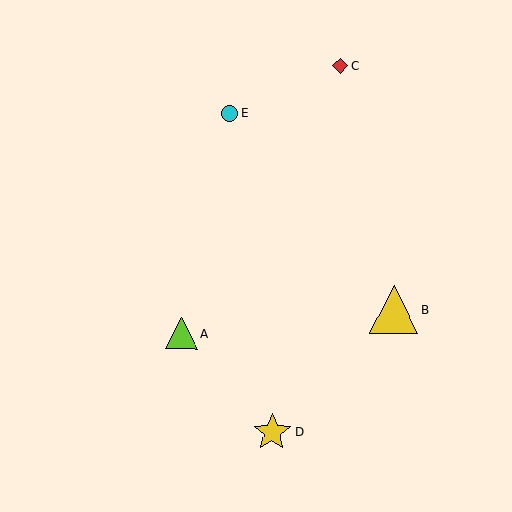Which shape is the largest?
The yellow triangle (labeled B) is the largest.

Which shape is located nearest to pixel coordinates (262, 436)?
The yellow star (labeled D) at (272, 432) is nearest to that location.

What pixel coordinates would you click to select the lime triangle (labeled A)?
Click at (182, 333) to select the lime triangle A.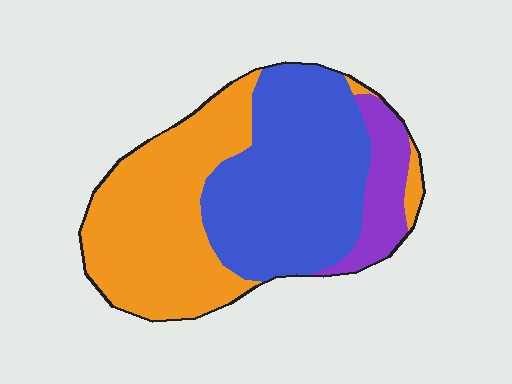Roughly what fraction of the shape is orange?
Orange covers around 45% of the shape.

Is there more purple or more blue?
Blue.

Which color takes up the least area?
Purple, at roughly 10%.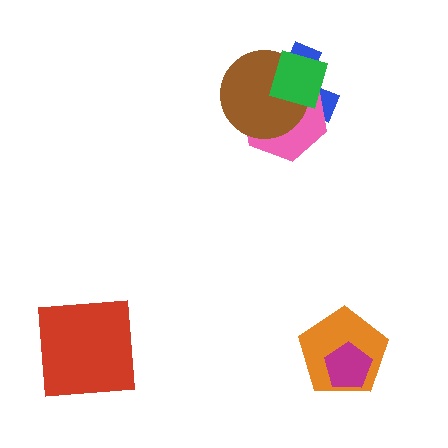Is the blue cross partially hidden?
Yes, it is partially covered by another shape.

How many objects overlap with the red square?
0 objects overlap with the red square.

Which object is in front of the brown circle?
The green diamond is in front of the brown circle.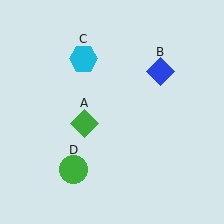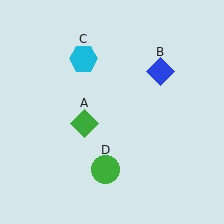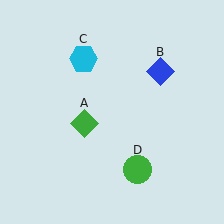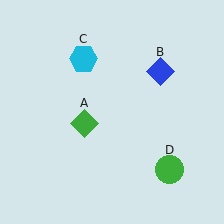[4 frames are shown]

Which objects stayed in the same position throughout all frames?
Green diamond (object A) and blue diamond (object B) and cyan hexagon (object C) remained stationary.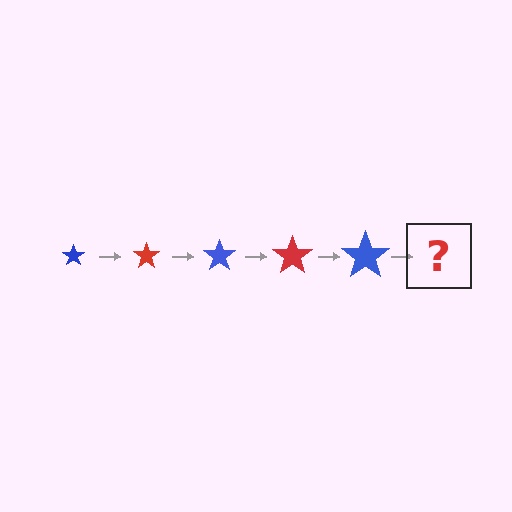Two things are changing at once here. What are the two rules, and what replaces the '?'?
The two rules are that the star grows larger each step and the color cycles through blue and red. The '?' should be a red star, larger than the previous one.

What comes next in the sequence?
The next element should be a red star, larger than the previous one.